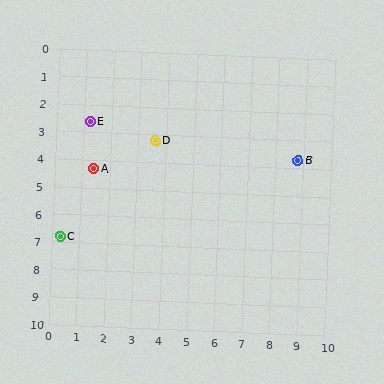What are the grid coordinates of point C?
Point C is at approximately (0.3, 6.8).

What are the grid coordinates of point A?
Point A is at approximately (1.4, 4.3).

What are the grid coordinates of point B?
Point B is at approximately (8.8, 3.7).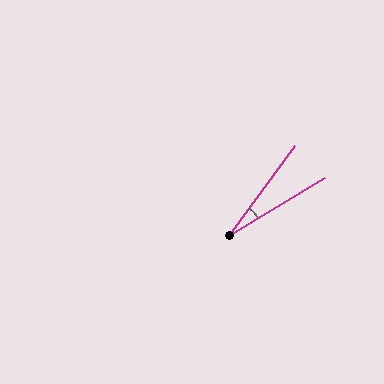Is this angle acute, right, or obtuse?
It is acute.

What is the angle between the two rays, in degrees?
Approximately 23 degrees.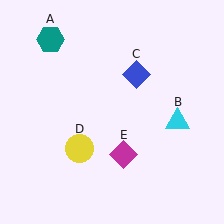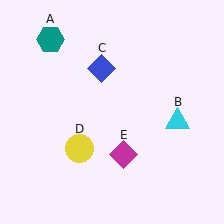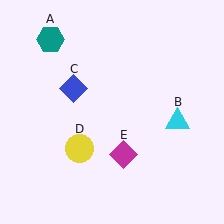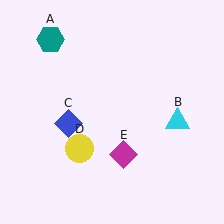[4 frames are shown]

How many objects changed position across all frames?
1 object changed position: blue diamond (object C).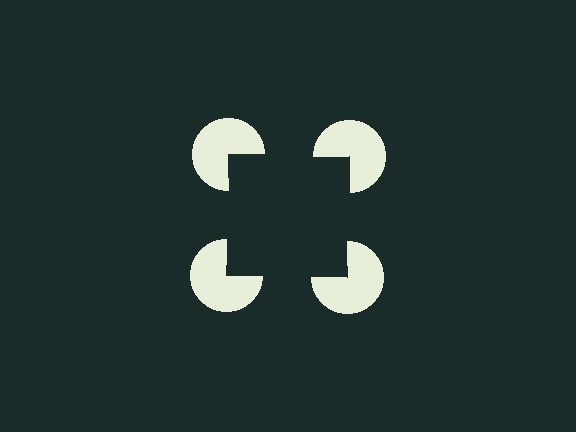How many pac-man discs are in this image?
There are 4 — one at each vertex of the illusory square.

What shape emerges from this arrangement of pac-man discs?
An illusory square — its edges are inferred from the aligned wedge cuts in the pac-man discs, not physically drawn.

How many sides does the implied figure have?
4 sides.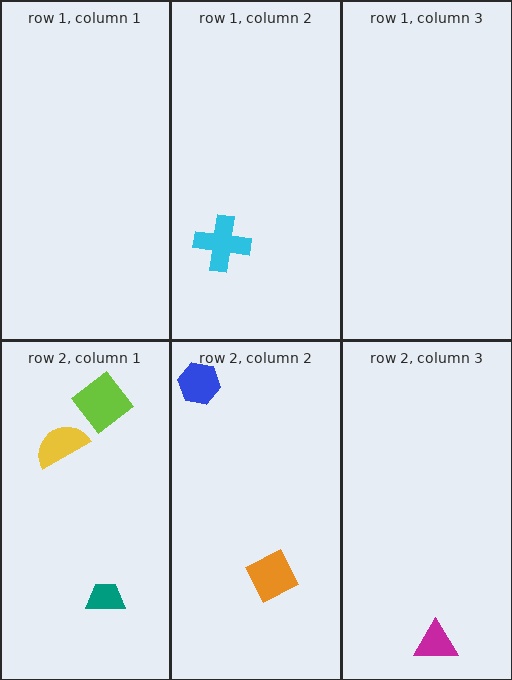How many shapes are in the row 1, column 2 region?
1.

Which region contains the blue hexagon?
The row 2, column 2 region.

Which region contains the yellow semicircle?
The row 2, column 1 region.